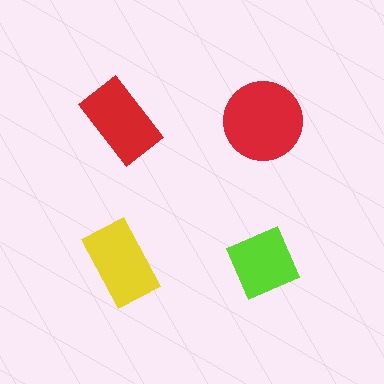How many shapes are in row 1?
2 shapes.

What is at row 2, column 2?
A lime diamond.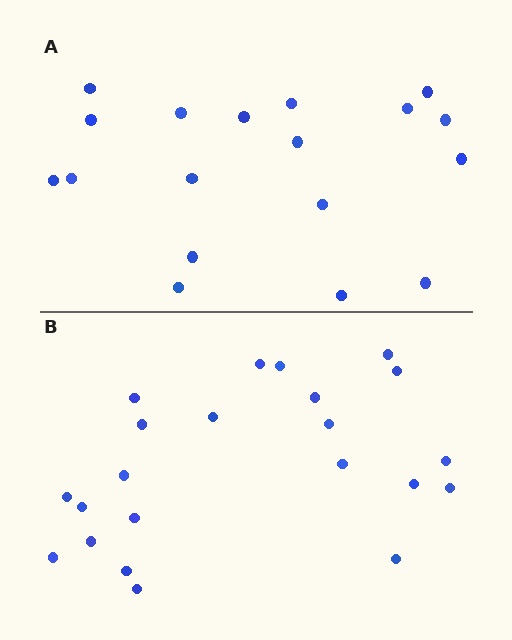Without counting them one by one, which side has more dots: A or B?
Region B (the bottom region) has more dots.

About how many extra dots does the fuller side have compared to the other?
Region B has about 4 more dots than region A.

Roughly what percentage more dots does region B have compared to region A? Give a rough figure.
About 20% more.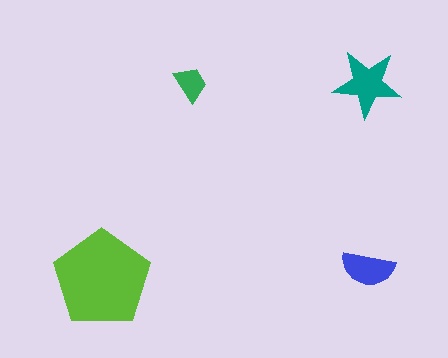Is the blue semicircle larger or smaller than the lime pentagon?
Smaller.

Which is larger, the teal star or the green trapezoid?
The teal star.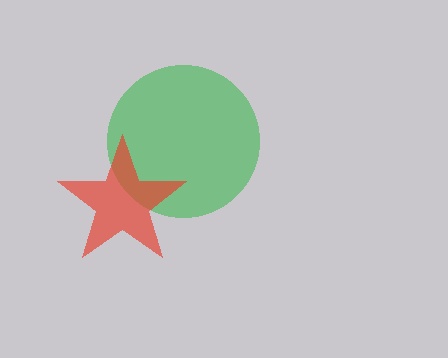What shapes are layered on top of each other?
The layered shapes are: a green circle, a red star.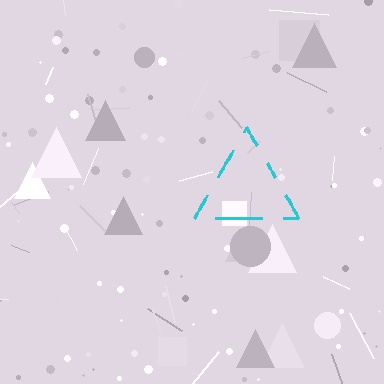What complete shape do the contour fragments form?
The contour fragments form a triangle.